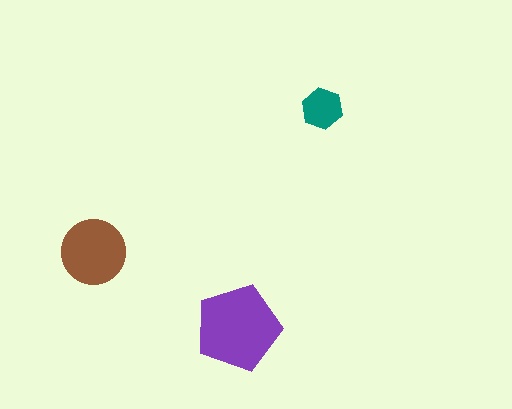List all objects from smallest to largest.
The teal hexagon, the brown circle, the purple pentagon.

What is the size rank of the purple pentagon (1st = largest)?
1st.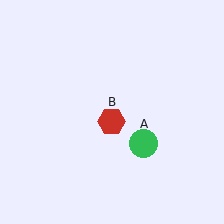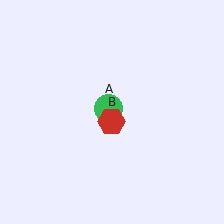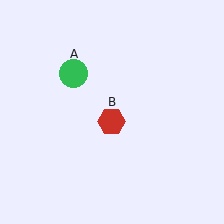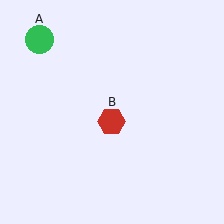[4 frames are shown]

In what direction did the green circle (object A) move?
The green circle (object A) moved up and to the left.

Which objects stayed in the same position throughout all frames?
Red hexagon (object B) remained stationary.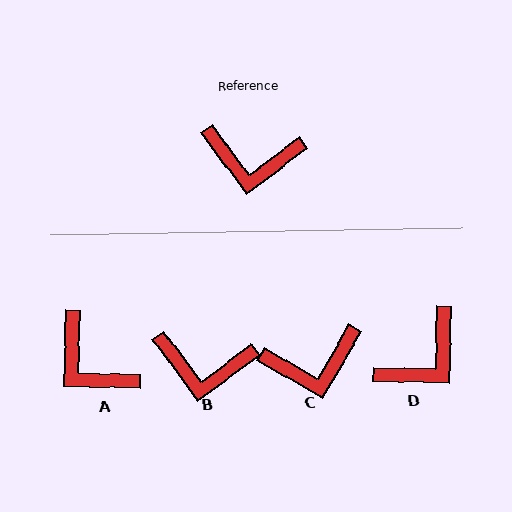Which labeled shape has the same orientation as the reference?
B.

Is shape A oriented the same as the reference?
No, it is off by about 38 degrees.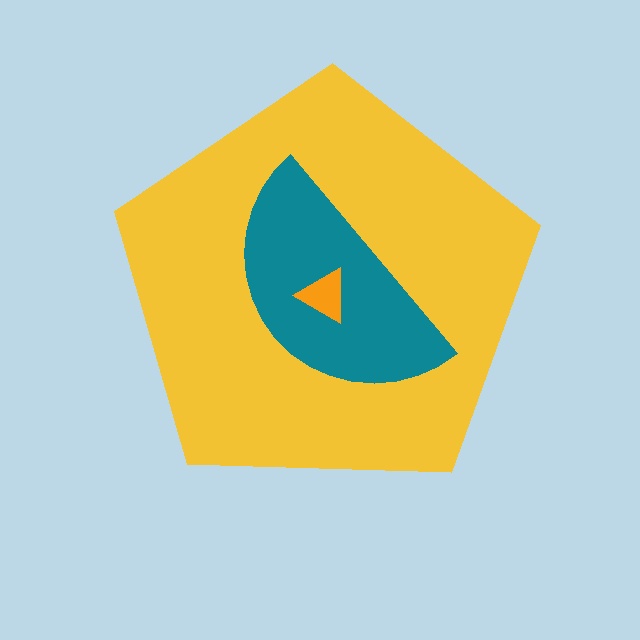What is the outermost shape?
The yellow pentagon.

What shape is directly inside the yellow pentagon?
The teal semicircle.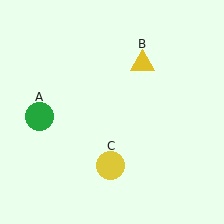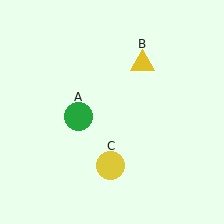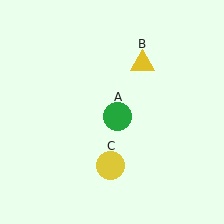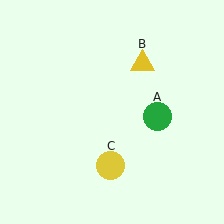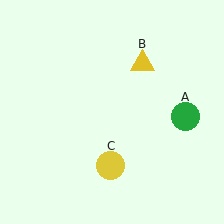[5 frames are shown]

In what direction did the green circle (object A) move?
The green circle (object A) moved right.